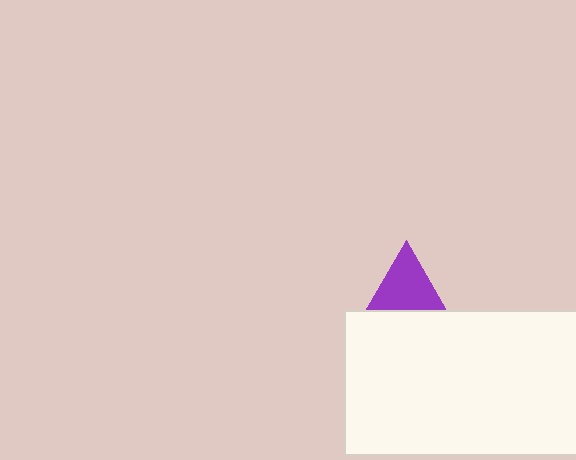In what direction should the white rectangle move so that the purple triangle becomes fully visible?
The white rectangle should move down. That is the shortest direction to clear the overlap and leave the purple triangle fully visible.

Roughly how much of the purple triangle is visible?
A small part of it is visible (roughly 44%).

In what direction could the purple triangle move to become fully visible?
The purple triangle could move up. That would shift it out from behind the white rectangle entirely.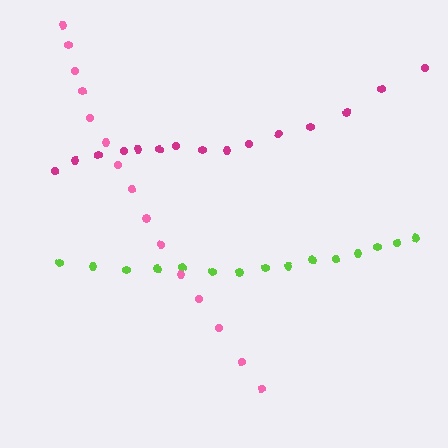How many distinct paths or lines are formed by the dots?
There are 3 distinct paths.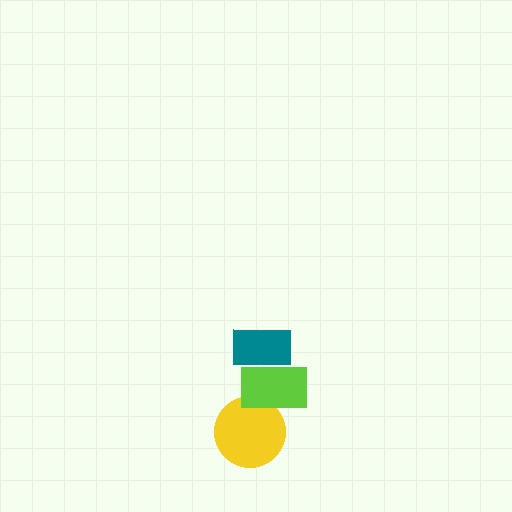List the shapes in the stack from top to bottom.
From top to bottom: the teal rectangle, the lime rectangle, the yellow circle.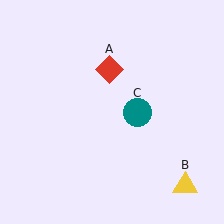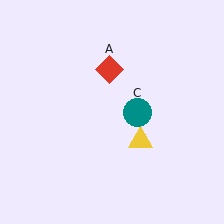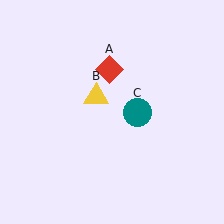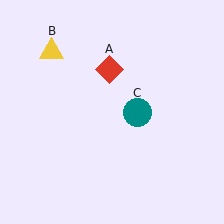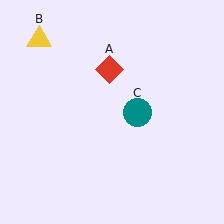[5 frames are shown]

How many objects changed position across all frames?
1 object changed position: yellow triangle (object B).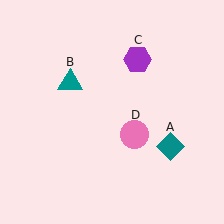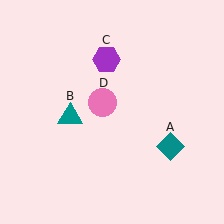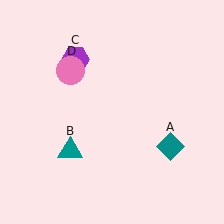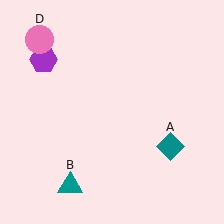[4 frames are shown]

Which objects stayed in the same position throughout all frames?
Teal diamond (object A) remained stationary.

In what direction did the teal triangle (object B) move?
The teal triangle (object B) moved down.